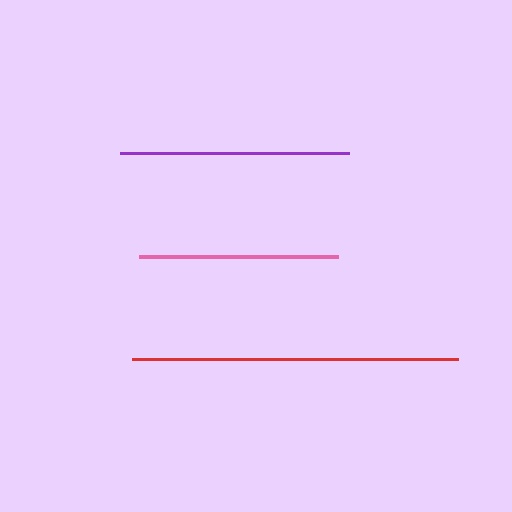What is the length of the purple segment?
The purple segment is approximately 230 pixels long.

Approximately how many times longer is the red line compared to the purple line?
The red line is approximately 1.4 times the length of the purple line.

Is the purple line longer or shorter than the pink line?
The purple line is longer than the pink line.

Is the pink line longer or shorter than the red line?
The red line is longer than the pink line.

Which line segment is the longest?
The red line is the longest at approximately 326 pixels.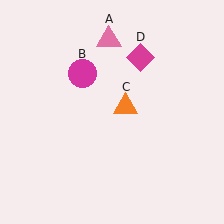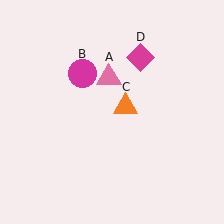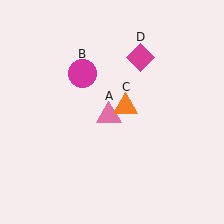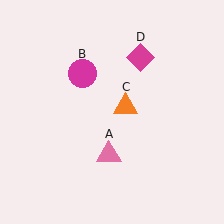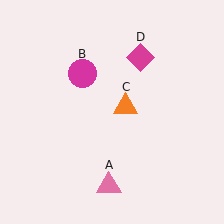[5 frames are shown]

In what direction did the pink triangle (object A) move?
The pink triangle (object A) moved down.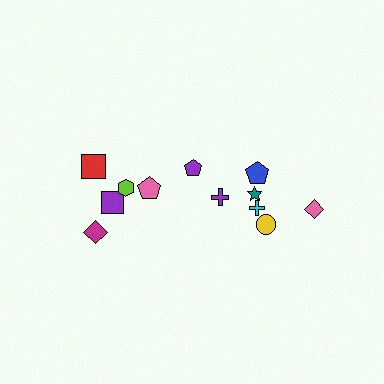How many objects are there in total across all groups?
There are 12 objects.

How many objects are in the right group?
There are 7 objects.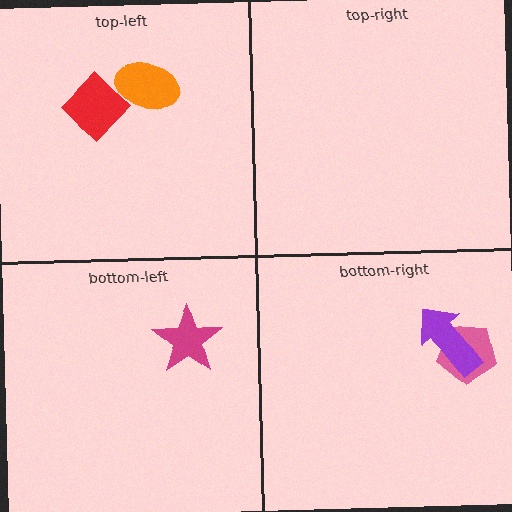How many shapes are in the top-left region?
2.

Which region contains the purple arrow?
The bottom-right region.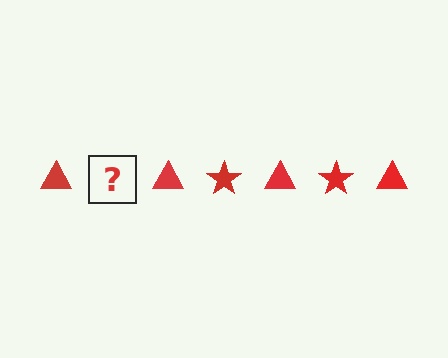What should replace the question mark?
The question mark should be replaced with a red star.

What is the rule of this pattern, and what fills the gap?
The rule is that the pattern cycles through triangle, star shapes in red. The gap should be filled with a red star.